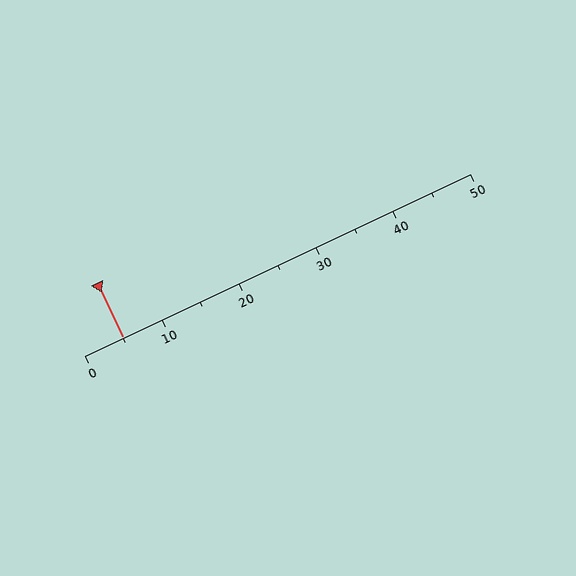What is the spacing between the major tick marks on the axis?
The major ticks are spaced 10 apart.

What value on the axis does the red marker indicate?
The marker indicates approximately 5.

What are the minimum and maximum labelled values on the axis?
The axis runs from 0 to 50.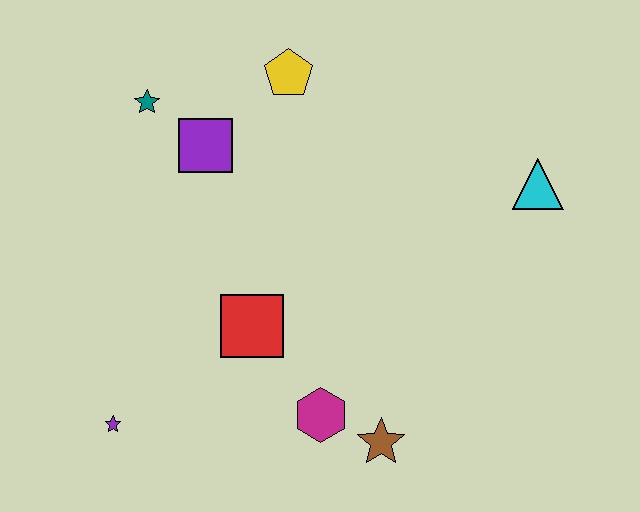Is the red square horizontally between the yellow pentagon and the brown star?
No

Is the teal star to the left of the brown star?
Yes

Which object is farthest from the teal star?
The brown star is farthest from the teal star.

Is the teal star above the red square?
Yes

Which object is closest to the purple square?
The teal star is closest to the purple square.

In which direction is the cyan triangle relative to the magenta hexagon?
The cyan triangle is above the magenta hexagon.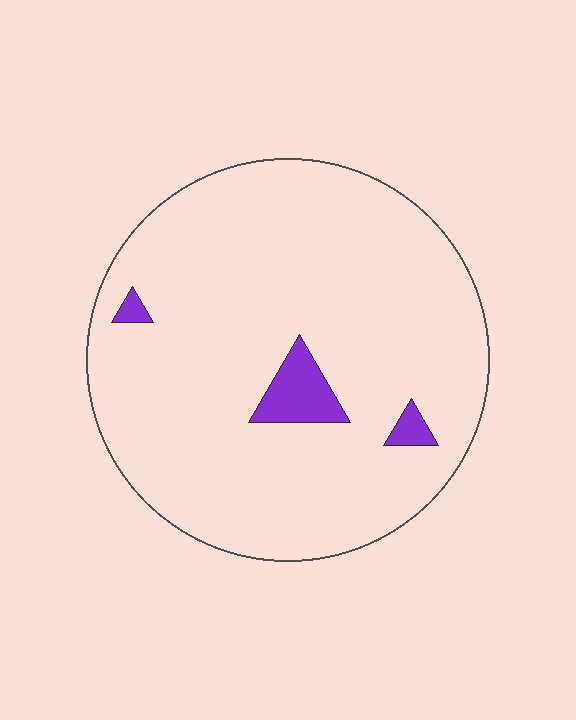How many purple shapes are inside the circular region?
3.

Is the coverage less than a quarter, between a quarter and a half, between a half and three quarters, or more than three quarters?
Less than a quarter.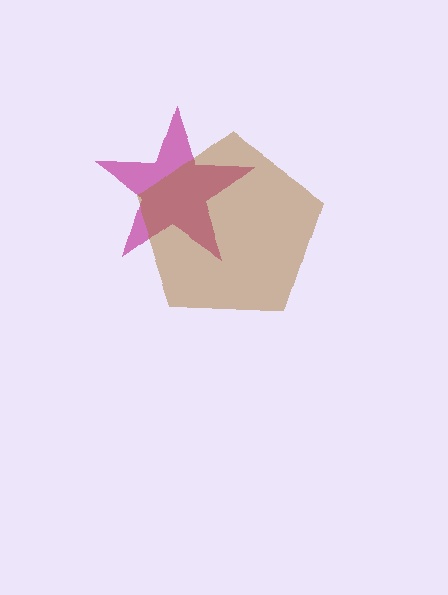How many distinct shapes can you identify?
There are 2 distinct shapes: a magenta star, a brown pentagon.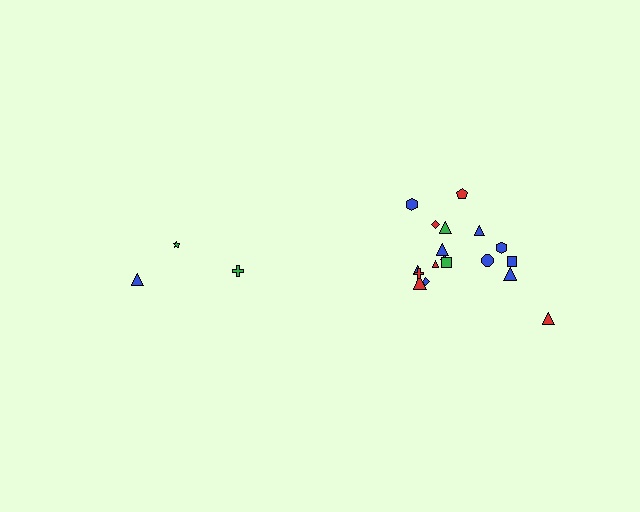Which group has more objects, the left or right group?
The right group.